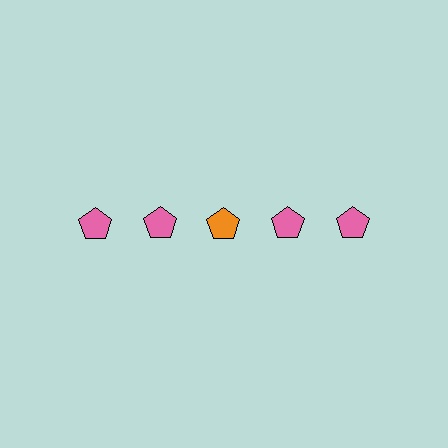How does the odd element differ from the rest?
It has a different color: orange instead of pink.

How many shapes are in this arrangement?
There are 5 shapes arranged in a grid pattern.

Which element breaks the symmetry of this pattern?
The orange pentagon in the top row, center column breaks the symmetry. All other shapes are pink pentagons.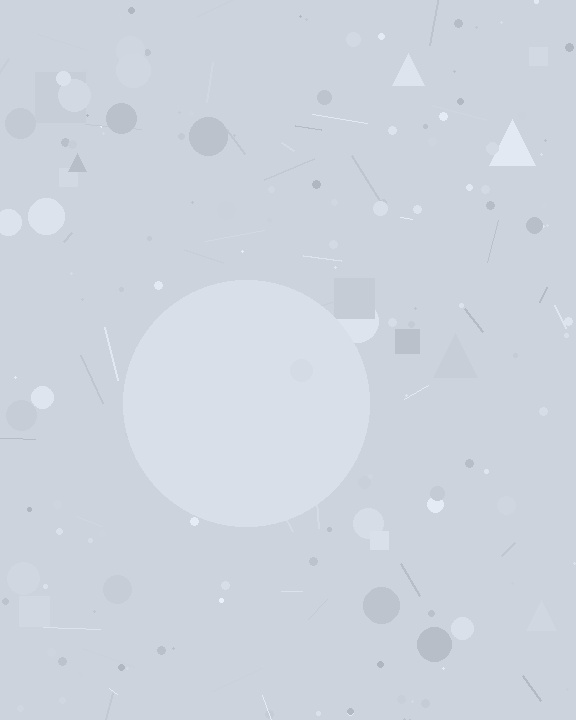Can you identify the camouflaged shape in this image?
The camouflaged shape is a circle.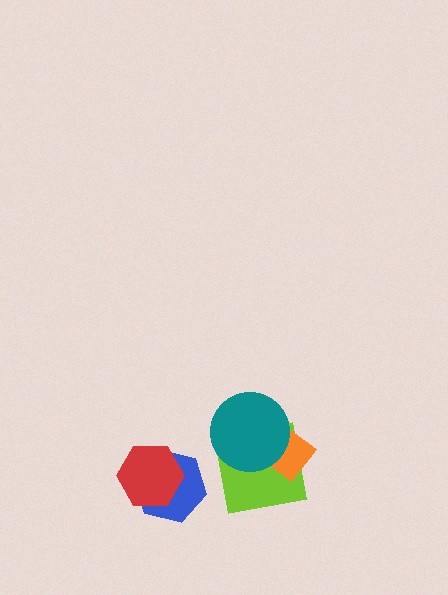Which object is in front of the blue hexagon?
The red hexagon is in front of the blue hexagon.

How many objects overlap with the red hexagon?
1 object overlaps with the red hexagon.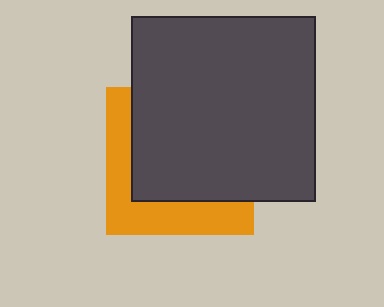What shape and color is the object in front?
The object in front is a dark gray square.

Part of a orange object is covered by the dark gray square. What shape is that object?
It is a square.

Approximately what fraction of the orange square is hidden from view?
Roughly 63% of the orange square is hidden behind the dark gray square.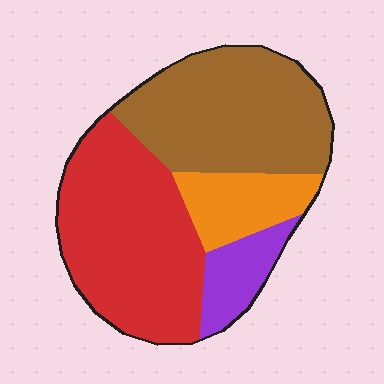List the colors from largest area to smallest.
From largest to smallest: red, brown, orange, purple.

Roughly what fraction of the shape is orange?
Orange takes up about one eighth (1/8) of the shape.